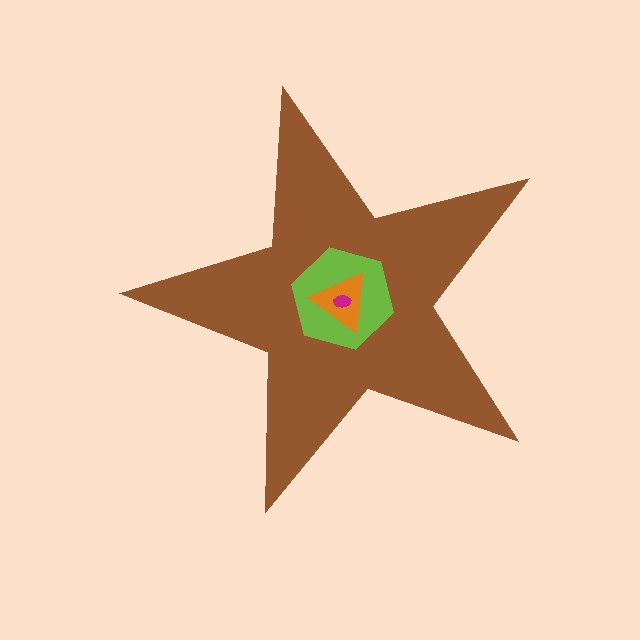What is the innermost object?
The magenta ellipse.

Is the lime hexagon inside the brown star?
Yes.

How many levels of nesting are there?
4.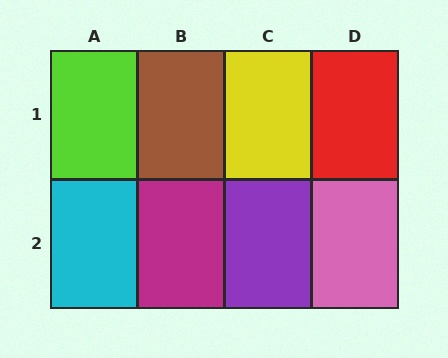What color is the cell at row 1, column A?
Lime.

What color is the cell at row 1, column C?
Yellow.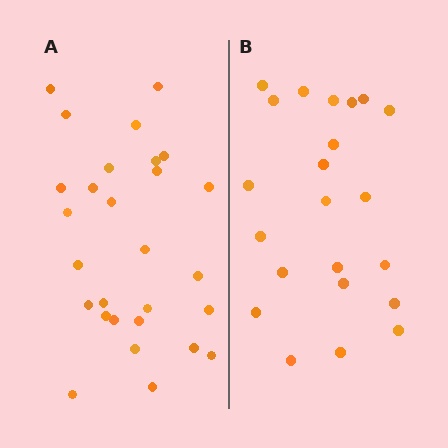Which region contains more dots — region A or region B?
Region A (the left region) has more dots.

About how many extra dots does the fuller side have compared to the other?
Region A has about 6 more dots than region B.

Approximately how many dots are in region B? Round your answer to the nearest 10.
About 20 dots. (The exact count is 22, which rounds to 20.)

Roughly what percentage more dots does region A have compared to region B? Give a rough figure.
About 25% more.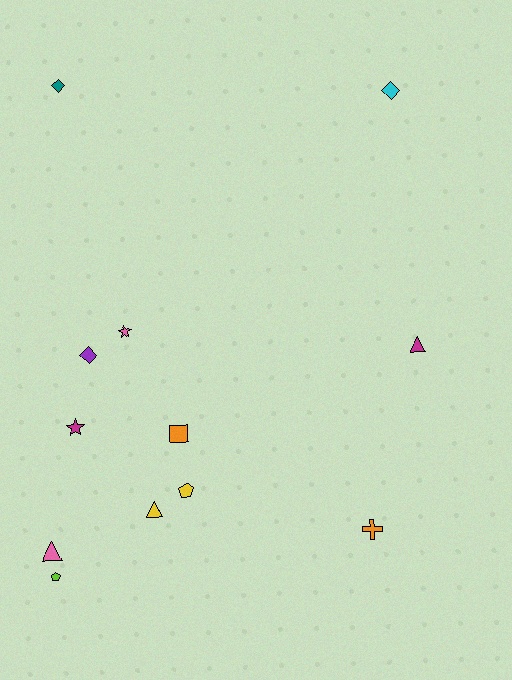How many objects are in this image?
There are 12 objects.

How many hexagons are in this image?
There are no hexagons.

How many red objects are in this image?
There are no red objects.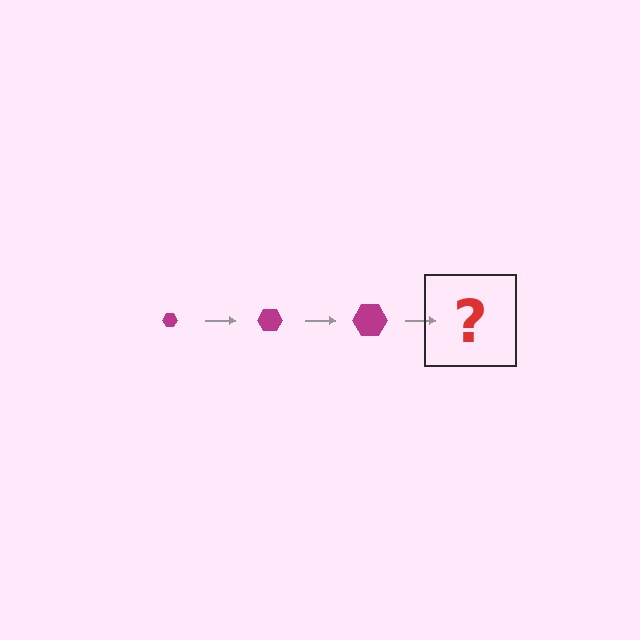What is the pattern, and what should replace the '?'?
The pattern is that the hexagon gets progressively larger each step. The '?' should be a magenta hexagon, larger than the previous one.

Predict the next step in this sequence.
The next step is a magenta hexagon, larger than the previous one.